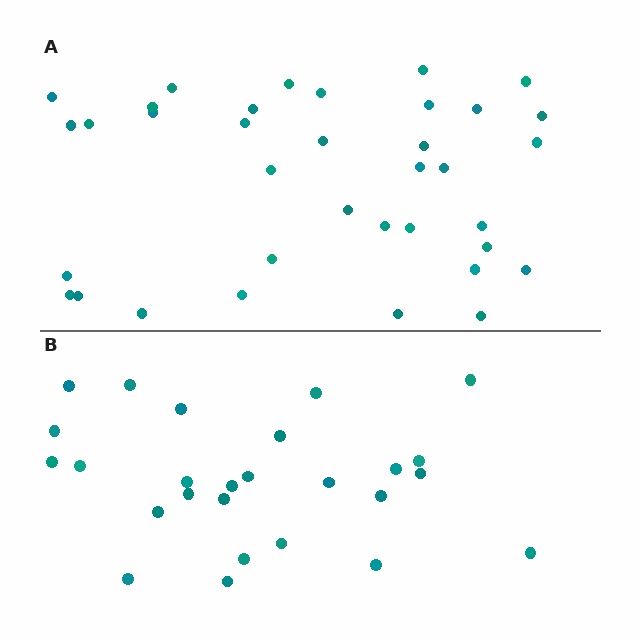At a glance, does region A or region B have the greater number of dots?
Region A (the top region) has more dots.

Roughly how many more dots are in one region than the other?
Region A has roughly 10 or so more dots than region B.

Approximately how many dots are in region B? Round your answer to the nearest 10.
About 30 dots. (The exact count is 26, which rounds to 30.)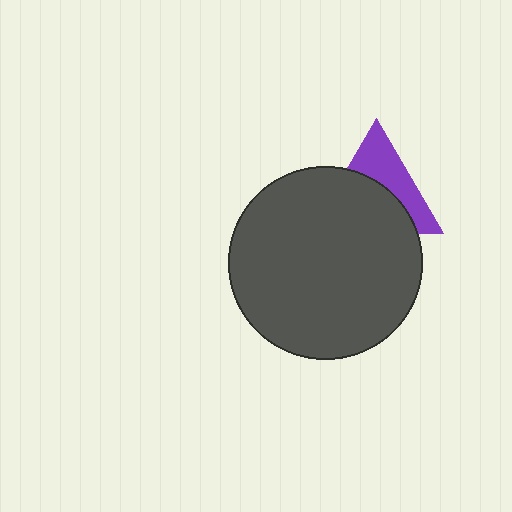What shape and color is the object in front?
The object in front is a dark gray circle.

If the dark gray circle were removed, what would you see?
You would see the complete purple triangle.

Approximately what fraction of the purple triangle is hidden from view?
Roughly 56% of the purple triangle is hidden behind the dark gray circle.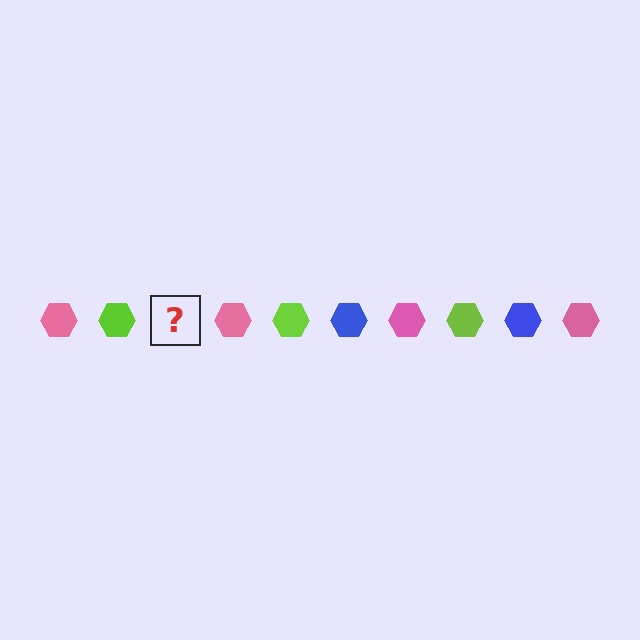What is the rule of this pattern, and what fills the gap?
The rule is that the pattern cycles through pink, lime, blue hexagons. The gap should be filled with a blue hexagon.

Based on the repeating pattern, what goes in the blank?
The blank should be a blue hexagon.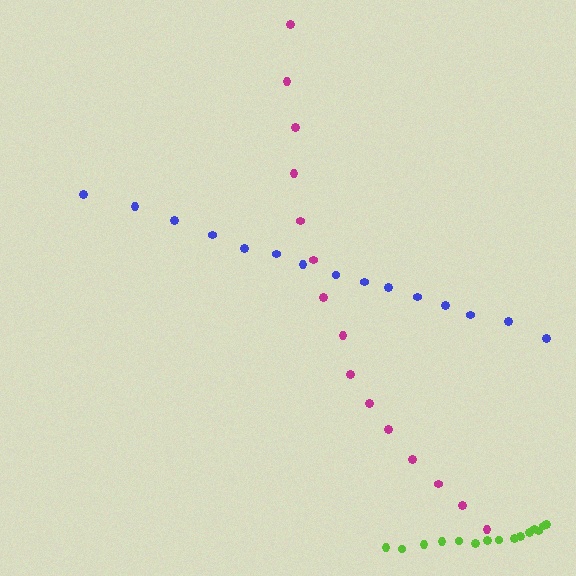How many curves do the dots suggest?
There are 3 distinct paths.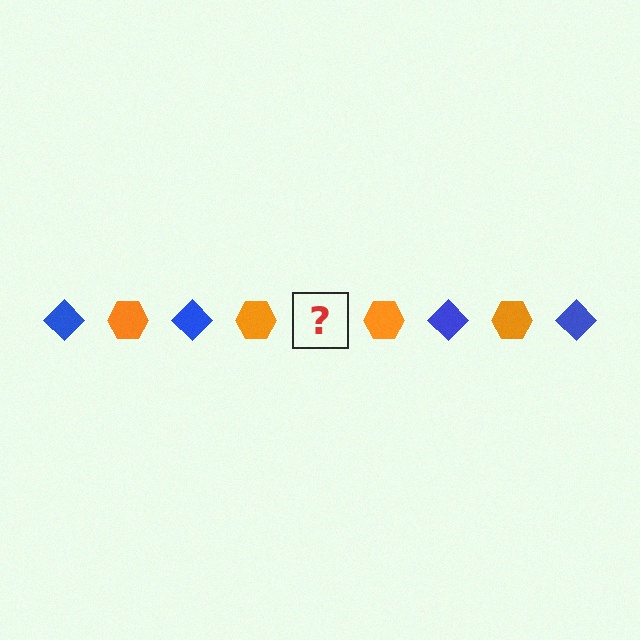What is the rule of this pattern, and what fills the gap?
The rule is that the pattern alternates between blue diamond and orange hexagon. The gap should be filled with a blue diamond.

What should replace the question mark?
The question mark should be replaced with a blue diamond.